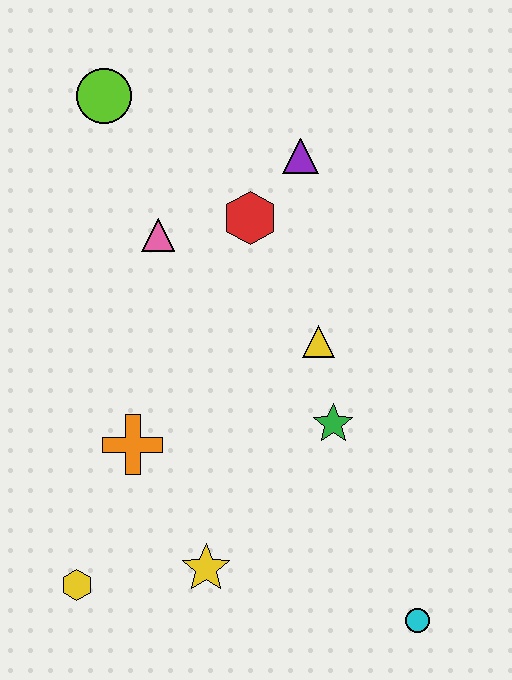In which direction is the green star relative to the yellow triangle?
The green star is below the yellow triangle.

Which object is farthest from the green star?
The lime circle is farthest from the green star.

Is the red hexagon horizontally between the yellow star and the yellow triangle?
Yes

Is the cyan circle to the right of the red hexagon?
Yes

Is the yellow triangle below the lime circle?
Yes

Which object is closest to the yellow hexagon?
The yellow star is closest to the yellow hexagon.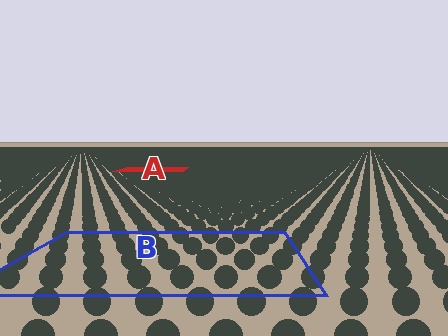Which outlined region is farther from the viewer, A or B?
Region A is farther from the viewer — the texture elements inside it appear smaller and more densely packed.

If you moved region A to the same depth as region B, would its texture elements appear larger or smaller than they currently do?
They would appear larger. At a closer depth, the same texture elements are projected at a bigger on-screen size.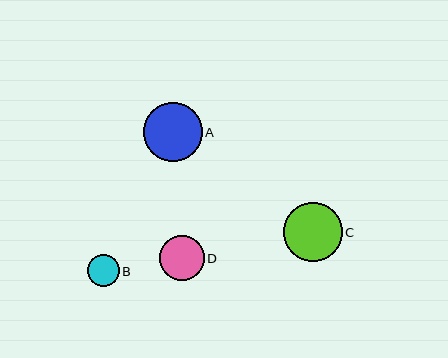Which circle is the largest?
Circle C is the largest with a size of approximately 59 pixels.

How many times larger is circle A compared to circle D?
Circle A is approximately 1.3 times the size of circle D.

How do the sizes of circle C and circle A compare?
Circle C and circle A are approximately the same size.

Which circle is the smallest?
Circle B is the smallest with a size of approximately 32 pixels.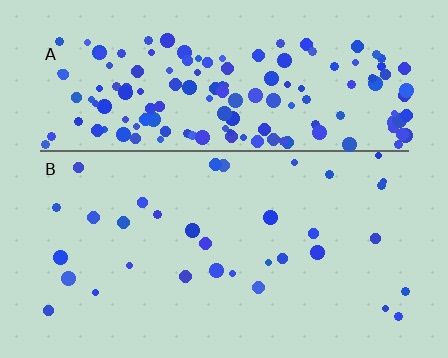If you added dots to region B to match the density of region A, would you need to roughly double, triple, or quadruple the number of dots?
Approximately quadruple.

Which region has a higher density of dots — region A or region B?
A (the top).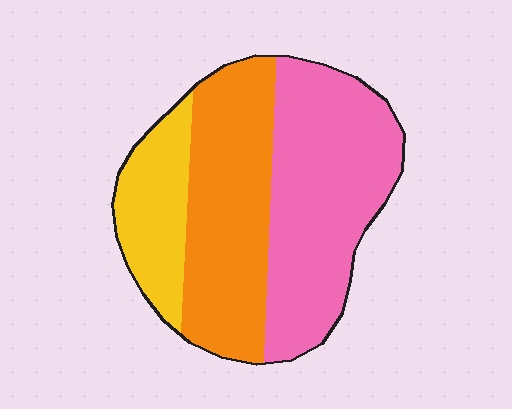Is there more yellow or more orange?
Orange.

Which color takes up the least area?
Yellow, at roughly 20%.